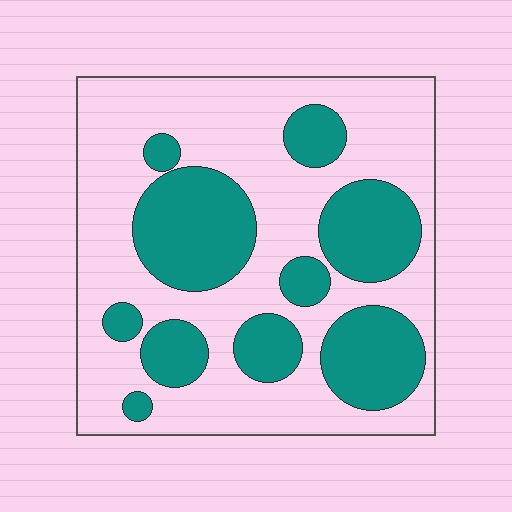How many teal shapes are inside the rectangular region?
10.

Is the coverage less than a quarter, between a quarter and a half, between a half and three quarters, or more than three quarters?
Between a quarter and a half.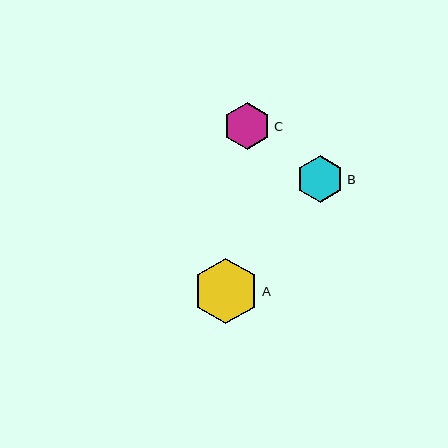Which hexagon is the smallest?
Hexagon B is the smallest with a size of approximately 47 pixels.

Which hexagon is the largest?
Hexagon A is the largest with a size of approximately 65 pixels.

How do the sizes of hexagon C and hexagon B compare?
Hexagon C and hexagon B are approximately the same size.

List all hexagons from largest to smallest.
From largest to smallest: A, C, B.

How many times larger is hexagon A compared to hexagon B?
Hexagon A is approximately 1.4 times the size of hexagon B.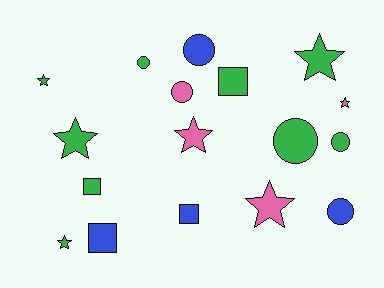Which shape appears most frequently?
Star, with 7 objects.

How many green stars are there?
There are 4 green stars.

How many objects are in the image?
There are 17 objects.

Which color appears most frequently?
Green, with 9 objects.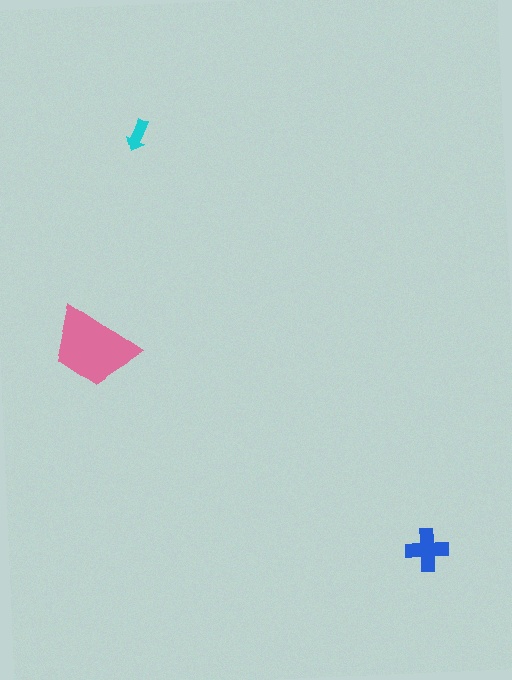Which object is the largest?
The pink trapezoid.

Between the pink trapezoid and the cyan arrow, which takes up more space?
The pink trapezoid.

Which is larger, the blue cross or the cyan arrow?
The blue cross.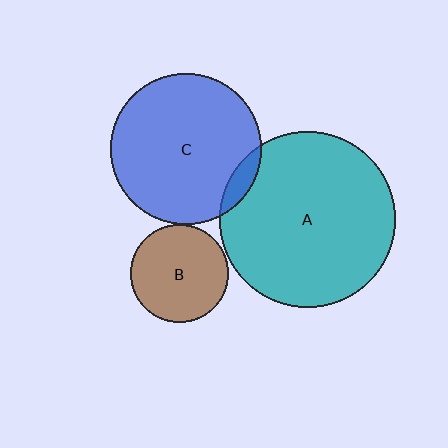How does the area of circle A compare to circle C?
Approximately 1.4 times.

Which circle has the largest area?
Circle A (teal).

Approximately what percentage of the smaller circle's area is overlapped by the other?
Approximately 5%.